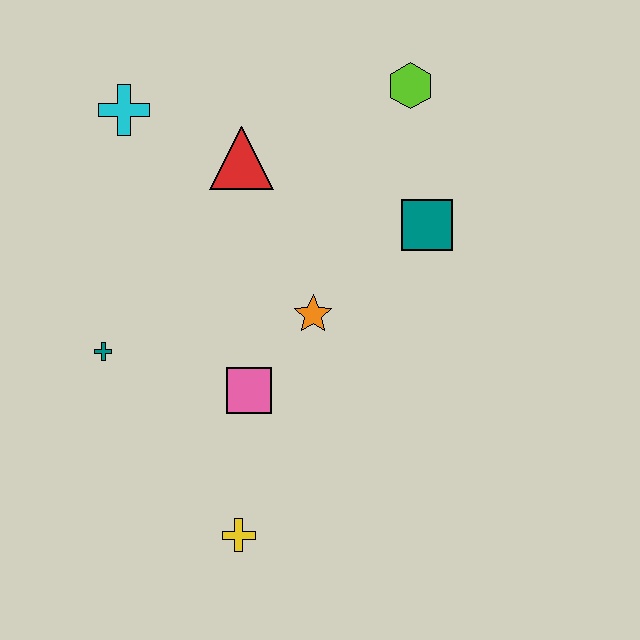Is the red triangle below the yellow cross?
No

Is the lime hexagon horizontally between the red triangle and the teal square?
Yes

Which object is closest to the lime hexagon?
The teal square is closest to the lime hexagon.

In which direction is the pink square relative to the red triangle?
The pink square is below the red triangle.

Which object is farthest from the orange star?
The cyan cross is farthest from the orange star.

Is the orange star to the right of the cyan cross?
Yes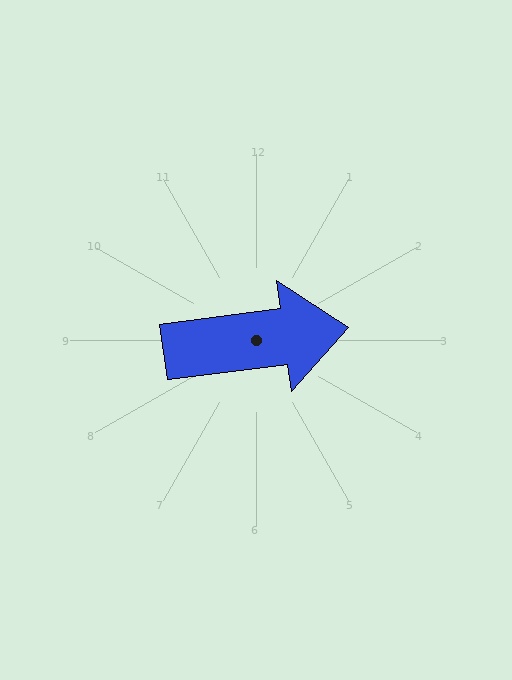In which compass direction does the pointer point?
East.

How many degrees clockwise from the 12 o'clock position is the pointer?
Approximately 82 degrees.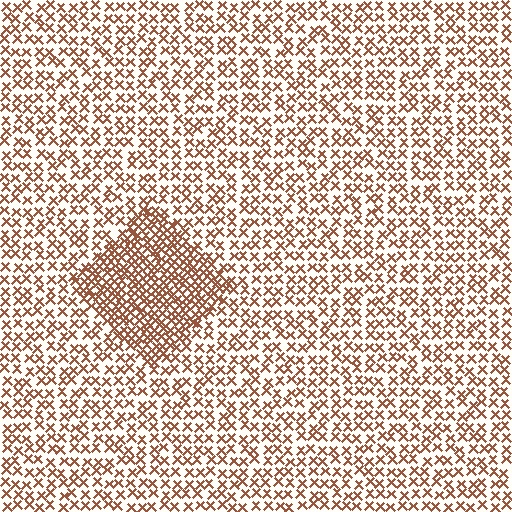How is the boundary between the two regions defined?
The boundary is defined by a change in element density (approximately 2.0x ratio). All elements are the same color, size, and shape.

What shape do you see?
I see a diamond.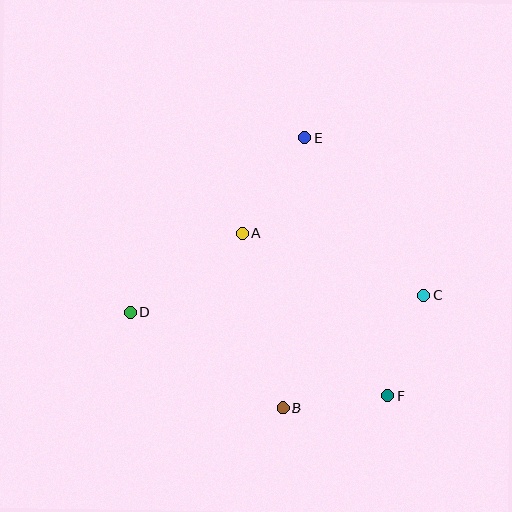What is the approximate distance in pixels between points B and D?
The distance between B and D is approximately 180 pixels.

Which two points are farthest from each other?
Points C and D are farthest from each other.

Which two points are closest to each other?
Points B and F are closest to each other.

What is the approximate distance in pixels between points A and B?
The distance between A and B is approximately 179 pixels.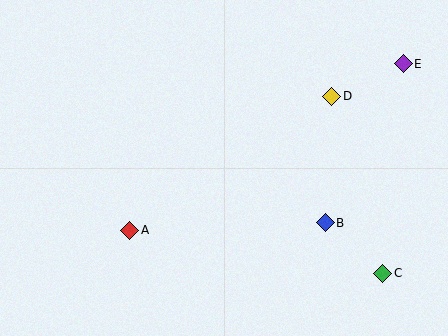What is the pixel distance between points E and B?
The distance between E and B is 177 pixels.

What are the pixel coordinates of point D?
Point D is at (332, 96).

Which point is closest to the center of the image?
Point A at (130, 230) is closest to the center.